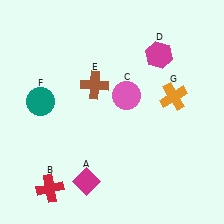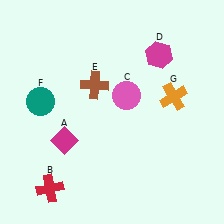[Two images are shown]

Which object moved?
The magenta diamond (A) moved up.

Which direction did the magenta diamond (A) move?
The magenta diamond (A) moved up.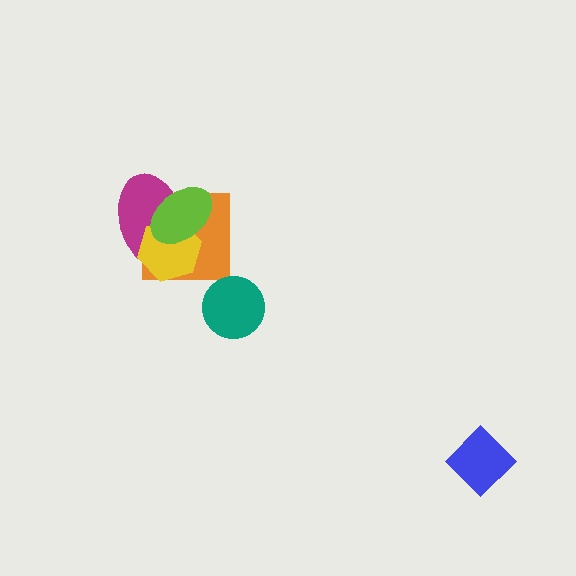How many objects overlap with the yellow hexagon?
3 objects overlap with the yellow hexagon.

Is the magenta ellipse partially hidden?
Yes, it is partially covered by another shape.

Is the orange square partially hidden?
Yes, it is partially covered by another shape.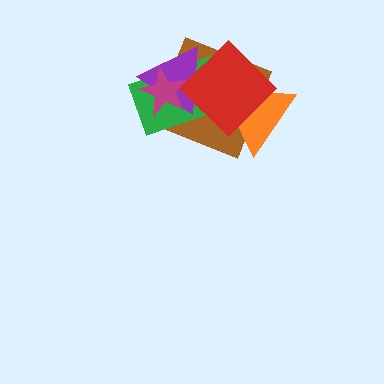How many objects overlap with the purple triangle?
4 objects overlap with the purple triangle.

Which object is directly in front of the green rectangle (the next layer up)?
The purple triangle is directly in front of the green rectangle.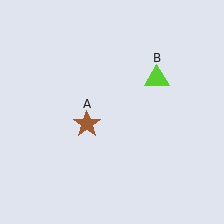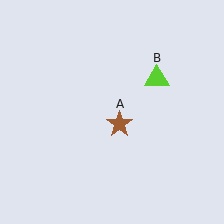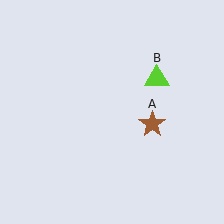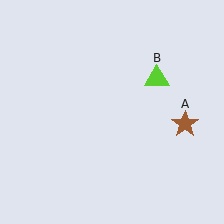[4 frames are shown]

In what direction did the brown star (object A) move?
The brown star (object A) moved right.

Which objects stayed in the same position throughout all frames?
Lime triangle (object B) remained stationary.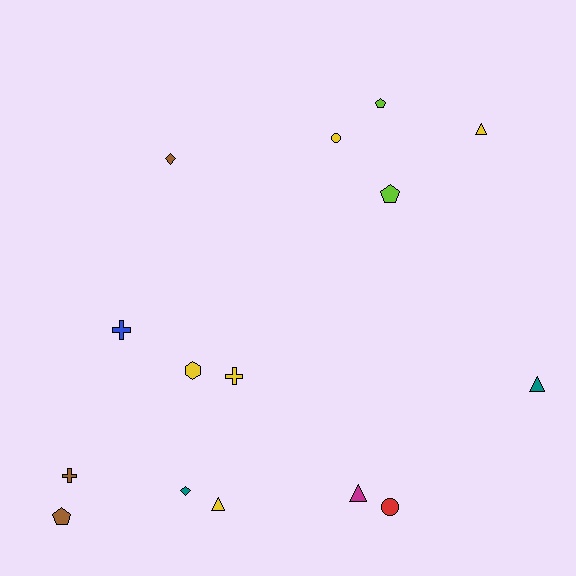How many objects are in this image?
There are 15 objects.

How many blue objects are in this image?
There is 1 blue object.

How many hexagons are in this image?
There is 1 hexagon.